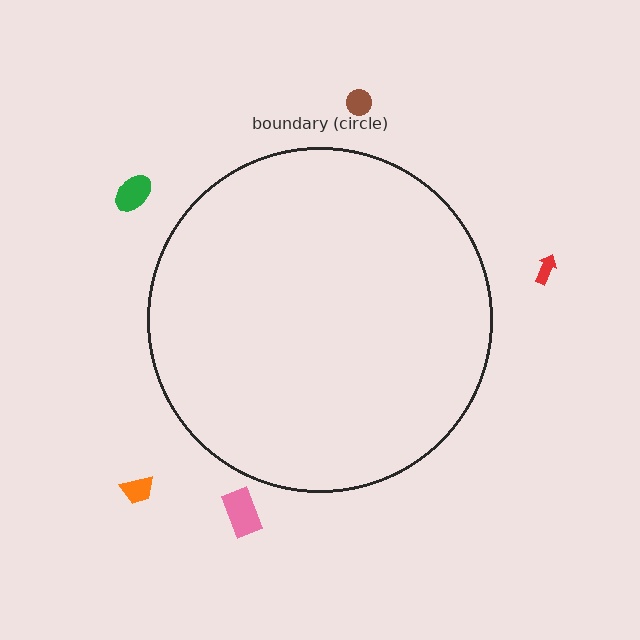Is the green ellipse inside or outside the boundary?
Outside.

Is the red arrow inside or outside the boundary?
Outside.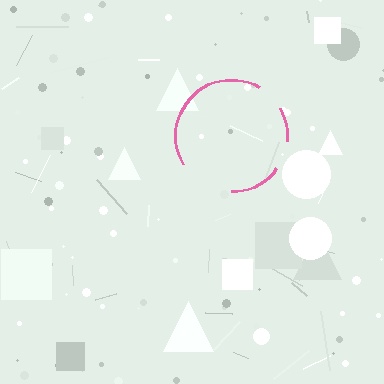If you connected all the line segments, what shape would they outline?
They would outline a circle.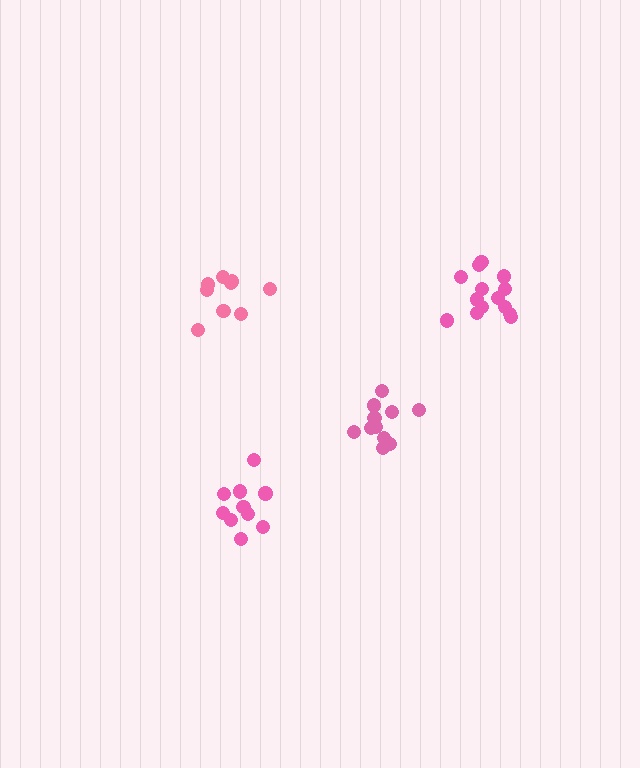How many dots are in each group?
Group 1: 11 dots, Group 2: 9 dots, Group 3: 10 dots, Group 4: 14 dots (44 total).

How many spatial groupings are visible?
There are 4 spatial groupings.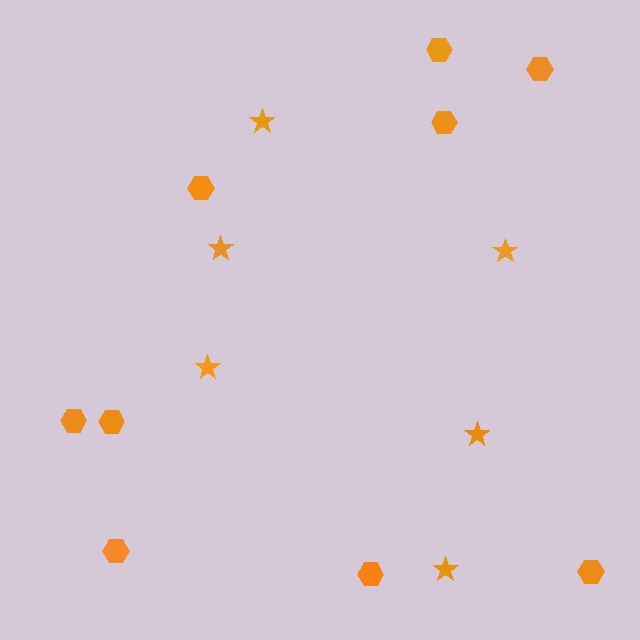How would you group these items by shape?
There are 2 groups: one group of hexagons (9) and one group of stars (6).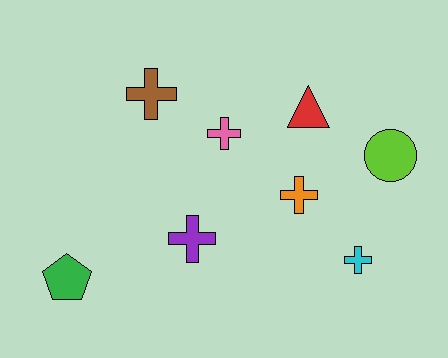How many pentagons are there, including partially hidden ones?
There is 1 pentagon.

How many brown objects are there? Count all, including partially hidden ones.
There is 1 brown object.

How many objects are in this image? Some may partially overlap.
There are 8 objects.